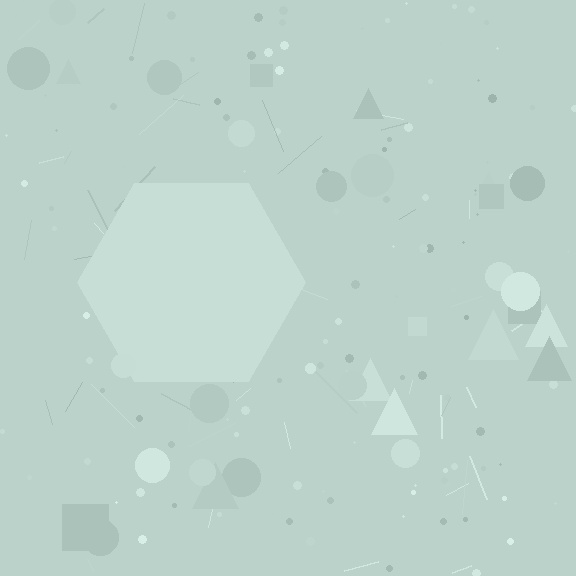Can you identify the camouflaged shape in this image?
The camouflaged shape is a hexagon.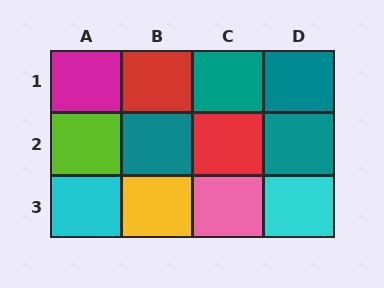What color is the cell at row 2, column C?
Red.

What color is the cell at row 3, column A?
Cyan.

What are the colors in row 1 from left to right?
Magenta, red, teal, teal.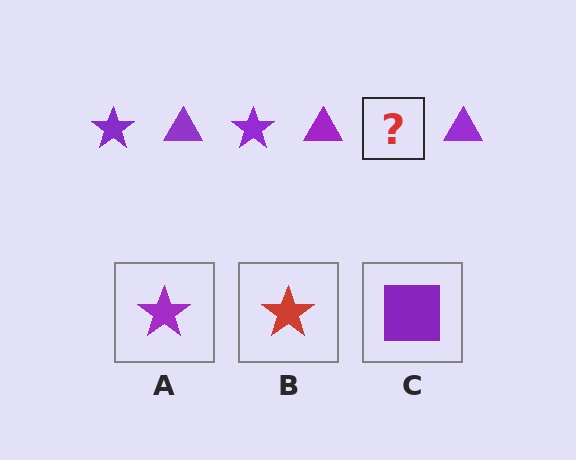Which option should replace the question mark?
Option A.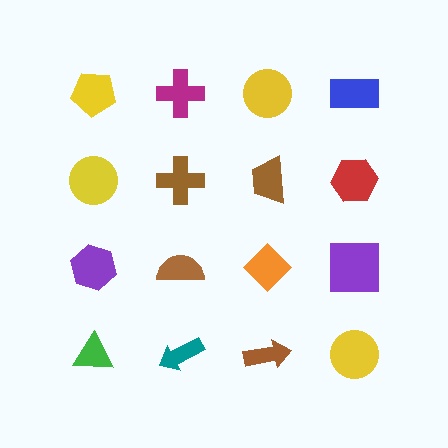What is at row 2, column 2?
A brown cross.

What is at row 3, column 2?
A brown semicircle.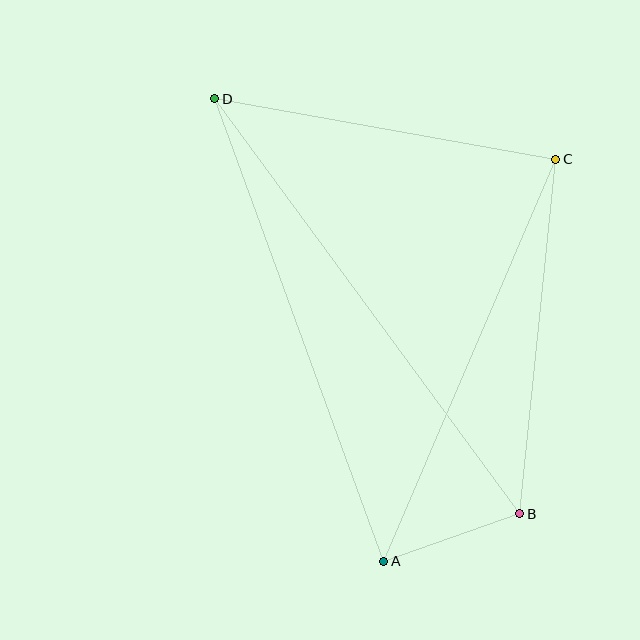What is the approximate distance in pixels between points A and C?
The distance between A and C is approximately 437 pixels.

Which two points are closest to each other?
Points A and B are closest to each other.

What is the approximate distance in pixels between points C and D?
The distance between C and D is approximately 346 pixels.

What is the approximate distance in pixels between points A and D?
The distance between A and D is approximately 492 pixels.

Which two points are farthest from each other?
Points B and D are farthest from each other.